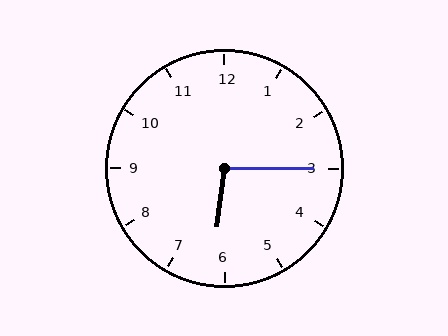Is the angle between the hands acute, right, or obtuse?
It is obtuse.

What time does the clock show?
6:15.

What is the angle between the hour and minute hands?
Approximately 98 degrees.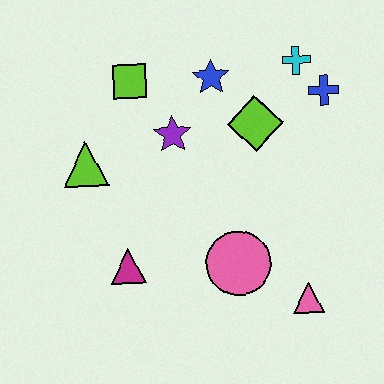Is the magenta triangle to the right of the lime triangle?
Yes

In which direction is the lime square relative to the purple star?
The lime square is above the purple star.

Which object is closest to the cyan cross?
The blue cross is closest to the cyan cross.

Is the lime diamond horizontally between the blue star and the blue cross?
Yes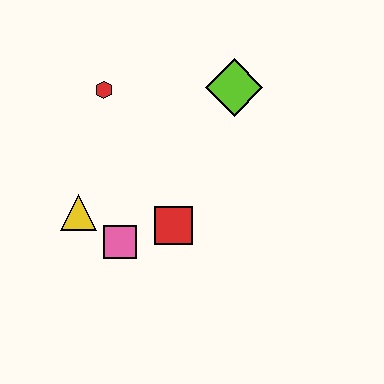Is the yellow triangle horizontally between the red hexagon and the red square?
No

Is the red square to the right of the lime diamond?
No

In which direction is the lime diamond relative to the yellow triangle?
The lime diamond is to the right of the yellow triangle.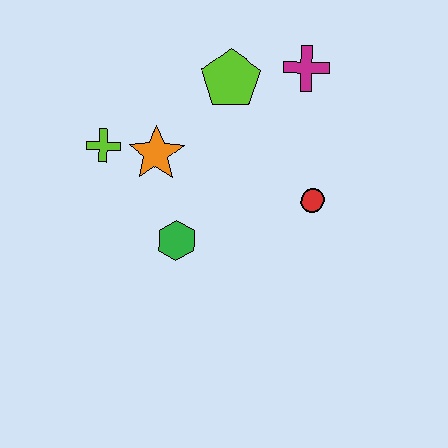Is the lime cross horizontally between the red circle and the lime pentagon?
No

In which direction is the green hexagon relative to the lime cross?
The green hexagon is below the lime cross.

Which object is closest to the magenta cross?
The lime pentagon is closest to the magenta cross.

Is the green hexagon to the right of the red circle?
No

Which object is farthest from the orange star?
The magenta cross is farthest from the orange star.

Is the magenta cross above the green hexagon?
Yes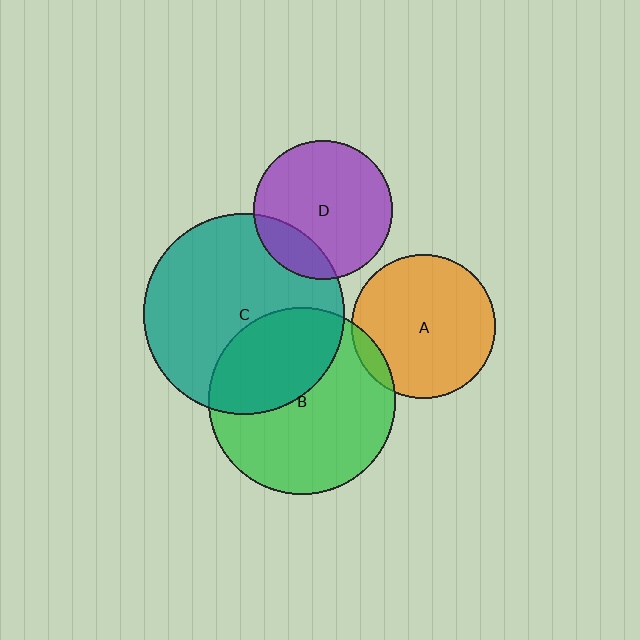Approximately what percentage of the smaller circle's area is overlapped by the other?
Approximately 20%.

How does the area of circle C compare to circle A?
Approximately 2.0 times.